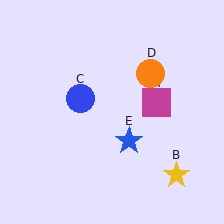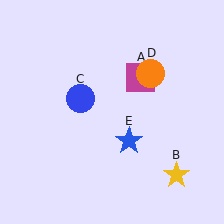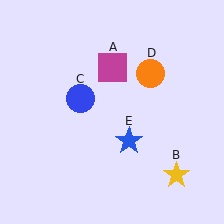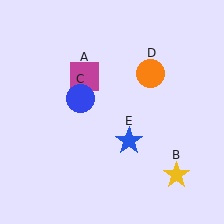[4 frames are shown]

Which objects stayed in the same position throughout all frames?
Yellow star (object B) and blue circle (object C) and orange circle (object D) and blue star (object E) remained stationary.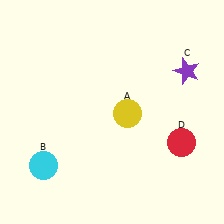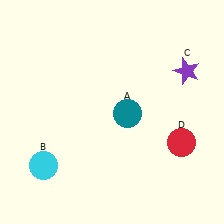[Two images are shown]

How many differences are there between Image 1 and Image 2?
There is 1 difference between the two images.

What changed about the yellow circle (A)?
In Image 1, A is yellow. In Image 2, it changed to teal.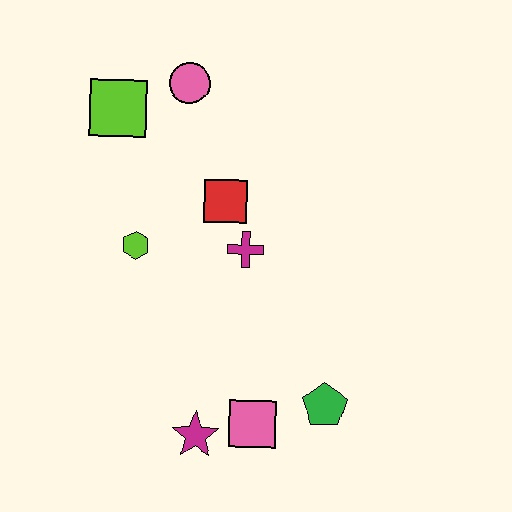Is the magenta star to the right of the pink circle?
Yes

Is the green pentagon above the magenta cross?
No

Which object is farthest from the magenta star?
The pink circle is farthest from the magenta star.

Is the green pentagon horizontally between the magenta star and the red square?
No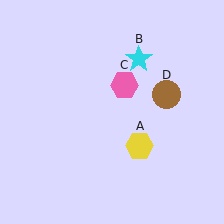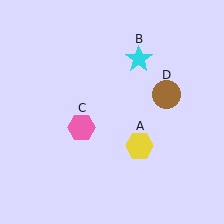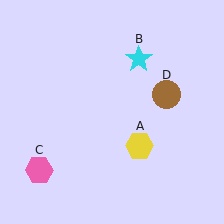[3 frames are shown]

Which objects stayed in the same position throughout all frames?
Yellow hexagon (object A) and cyan star (object B) and brown circle (object D) remained stationary.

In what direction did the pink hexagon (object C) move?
The pink hexagon (object C) moved down and to the left.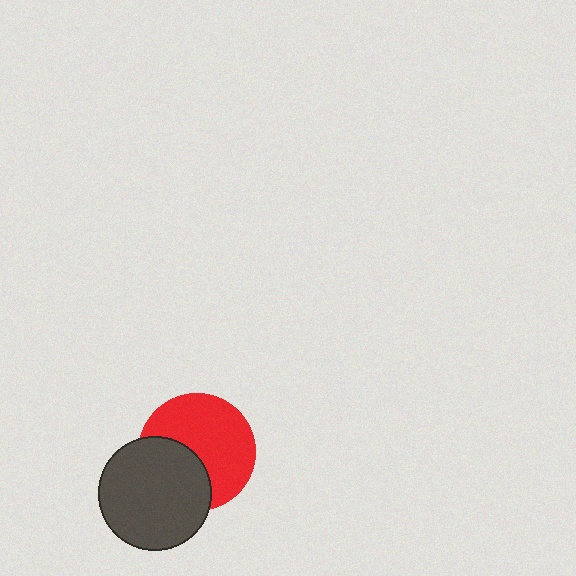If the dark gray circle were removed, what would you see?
You would see the complete red circle.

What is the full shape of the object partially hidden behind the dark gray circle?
The partially hidden object is a red circle.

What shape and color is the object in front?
The object in front is a dark gray circle.